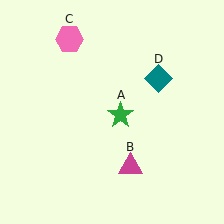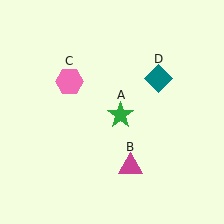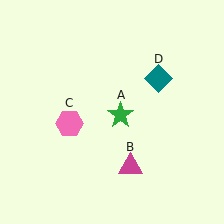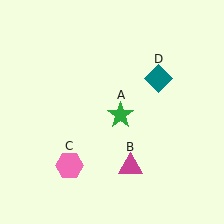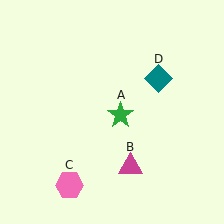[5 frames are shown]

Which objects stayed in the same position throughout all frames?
Green star (object A) and magenta triangle (object B) and teal diamond (object D) remained stationary.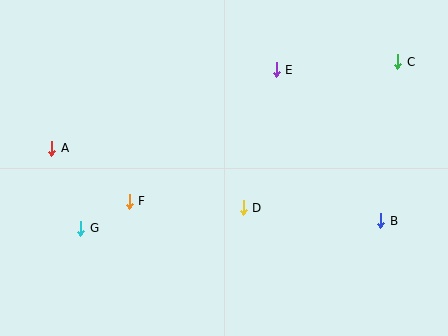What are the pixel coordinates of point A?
Point A is at (52, 148).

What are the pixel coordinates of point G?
Point G is at (81, 228).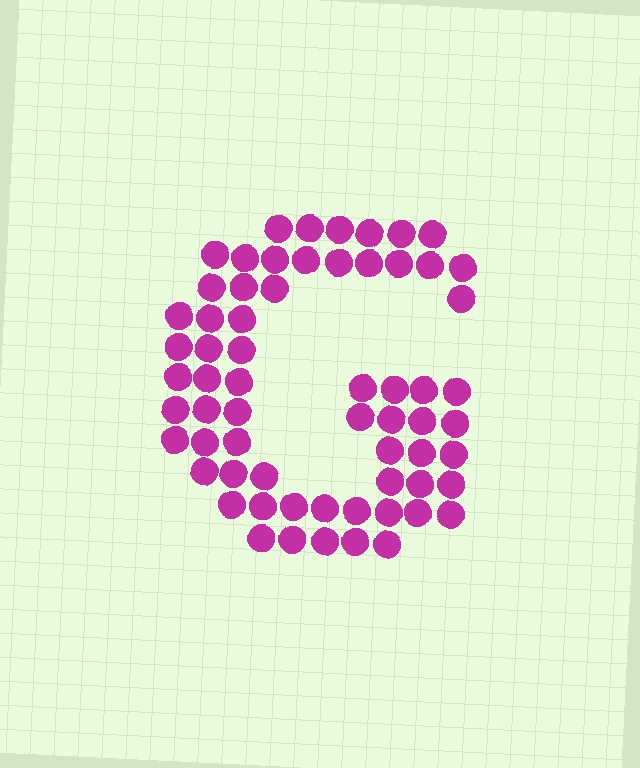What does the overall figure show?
The overall figure shows the letter G.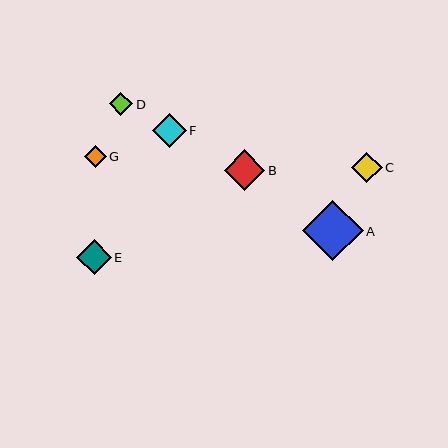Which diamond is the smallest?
Diamond G is the smallest with a size of approximately 22 pixels.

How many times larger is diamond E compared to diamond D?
Diamond E is approximately 1.5 times the size of diamond D.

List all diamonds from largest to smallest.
From largest to smallest: A, B, E, F, C, D, G.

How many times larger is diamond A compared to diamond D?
Diamond A is approximately 2.6 times the size of diamond D.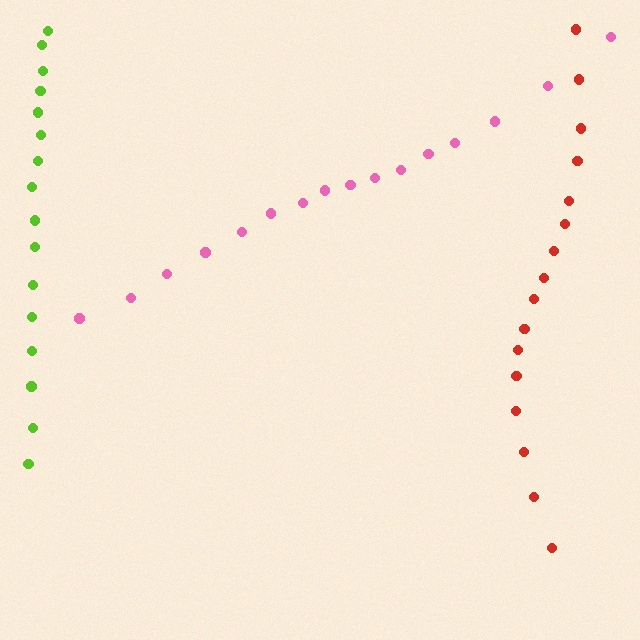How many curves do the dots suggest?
There are 3 distinct paths.